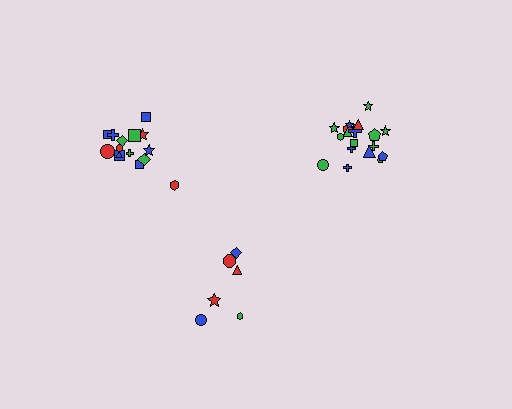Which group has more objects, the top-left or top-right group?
The top-right group.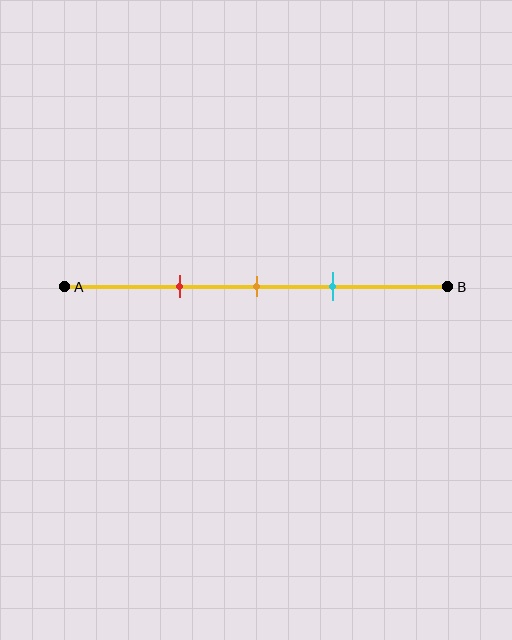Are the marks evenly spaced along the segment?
Yes, the marks are approximately evenly spaced.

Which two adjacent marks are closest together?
The orange and cyan marks are the closest adjacent pair.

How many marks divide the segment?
There are 3 marks dividing the segment.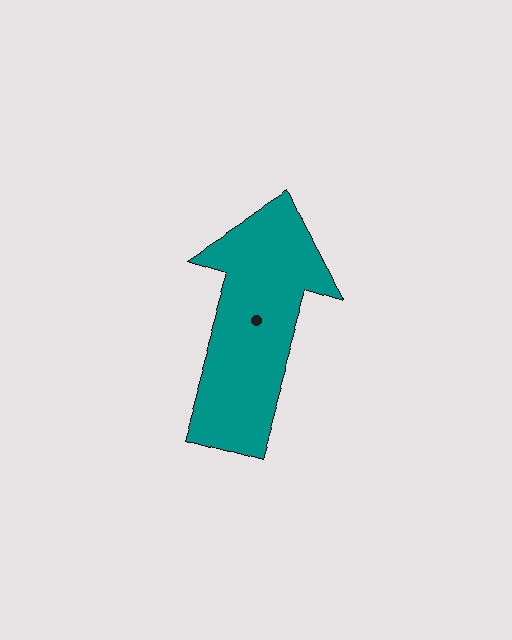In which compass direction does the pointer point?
North.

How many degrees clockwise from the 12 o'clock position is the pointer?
Approximately 16 degrees.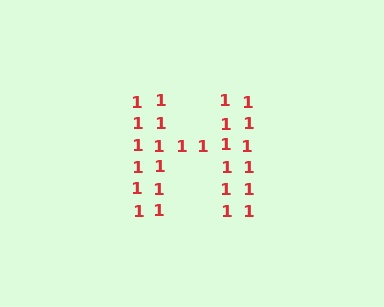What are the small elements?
The small elements are digit 1's.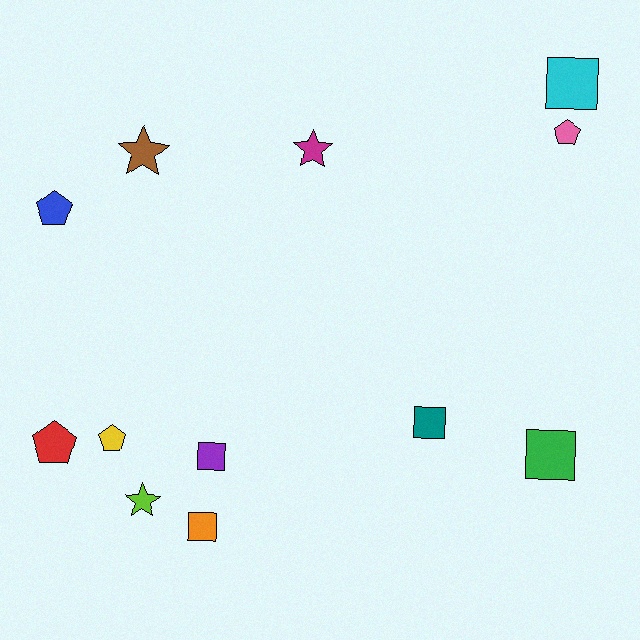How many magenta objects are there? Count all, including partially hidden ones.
There is 1 magenta object.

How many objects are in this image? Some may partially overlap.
There are 12 objects.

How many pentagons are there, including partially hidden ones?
There are 4 pentagons.